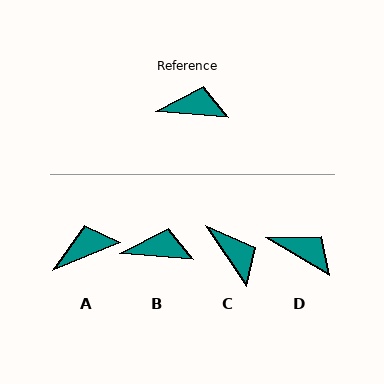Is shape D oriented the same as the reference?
No, it is off by about 26 degrees.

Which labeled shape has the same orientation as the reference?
B.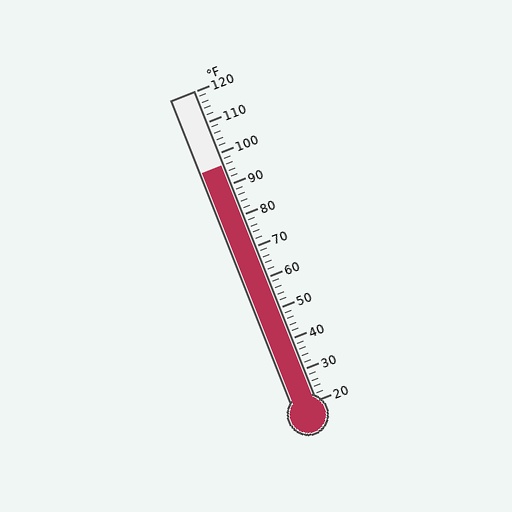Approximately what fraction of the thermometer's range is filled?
The thermometer is filled to approximately 75% of its range.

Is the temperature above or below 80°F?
The temperature is above 80°F.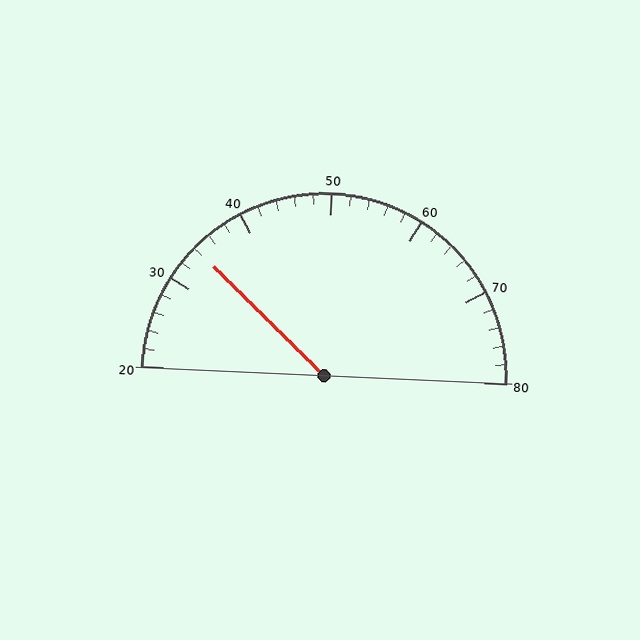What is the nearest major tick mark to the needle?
The nearest major tick mark is 30.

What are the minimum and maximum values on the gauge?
The gauge ranges from 20 to 80.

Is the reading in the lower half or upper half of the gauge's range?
The reading is in the lower half of the range (20 to 80).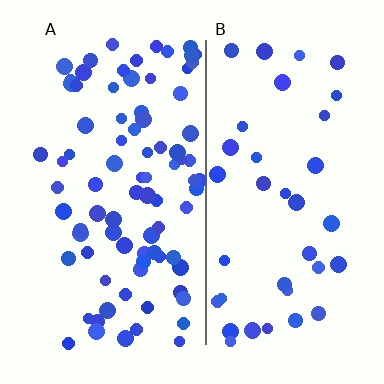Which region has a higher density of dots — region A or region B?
A (the left).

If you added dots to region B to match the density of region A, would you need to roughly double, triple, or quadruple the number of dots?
Approximately double.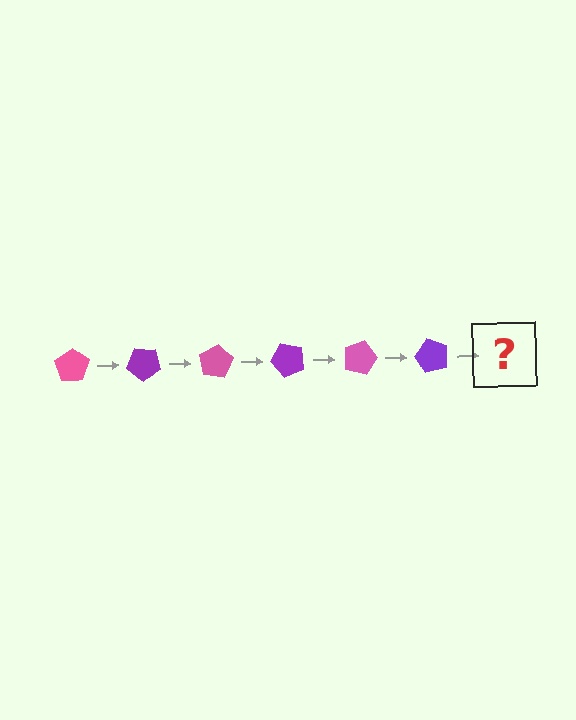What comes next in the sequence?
The next element should be a pink pentagon, rotated 240 degrees from the start.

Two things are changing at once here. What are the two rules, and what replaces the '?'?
The two rules are that it rotates 40 degrees each step and the color cycles through pink and purple. The '?' should be a pink pentagon, rotated 240 degrees from the start.